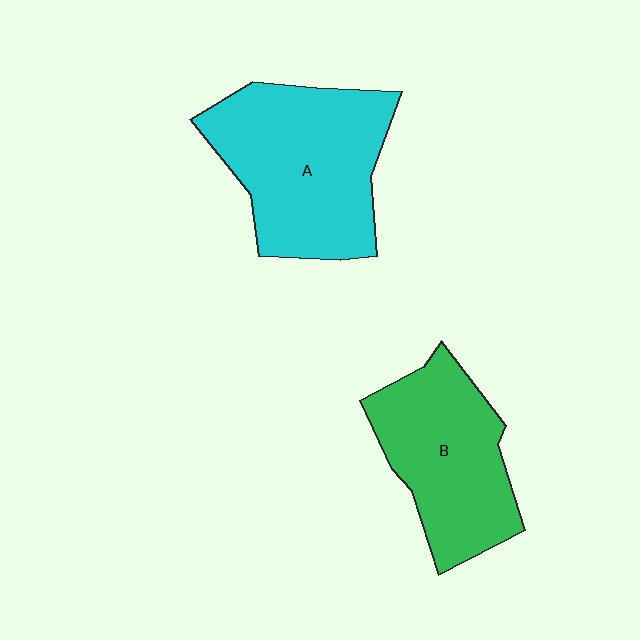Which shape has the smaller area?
Shape B (green).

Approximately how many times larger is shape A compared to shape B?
Approximately 1.2 times.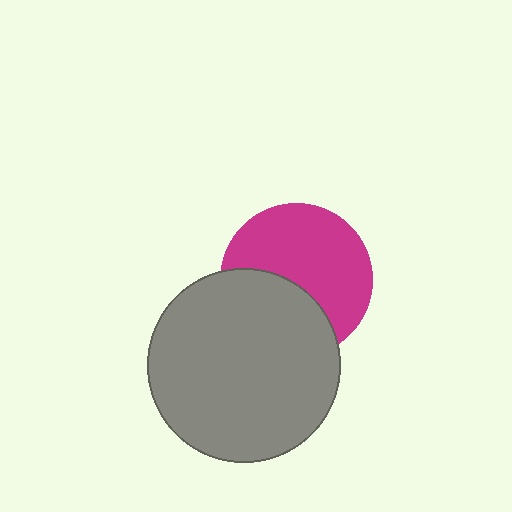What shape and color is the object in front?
The object in front is a gray circle.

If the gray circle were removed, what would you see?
You would see the complete magenta circle.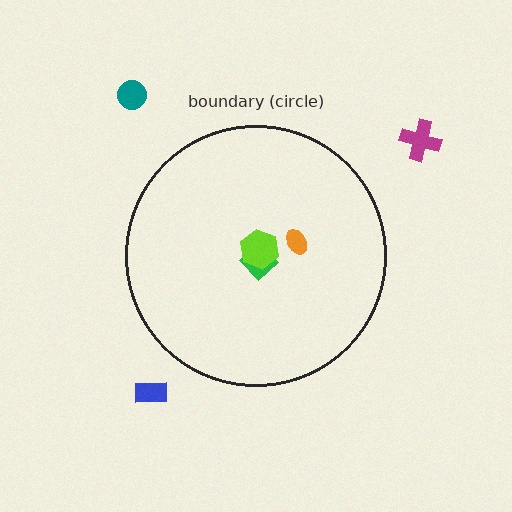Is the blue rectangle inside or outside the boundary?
Outside.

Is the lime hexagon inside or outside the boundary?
Inside.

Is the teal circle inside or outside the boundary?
Outside.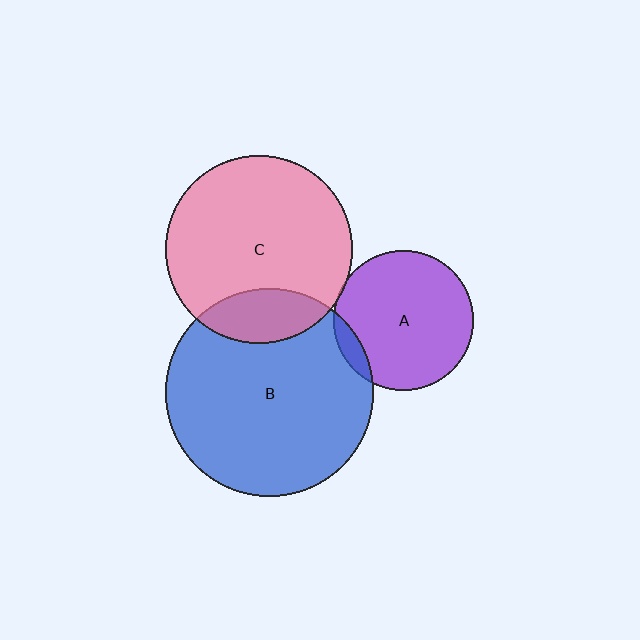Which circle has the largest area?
Circle B (blue).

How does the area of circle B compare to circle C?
Approximately 1.2 times.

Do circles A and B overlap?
Yes.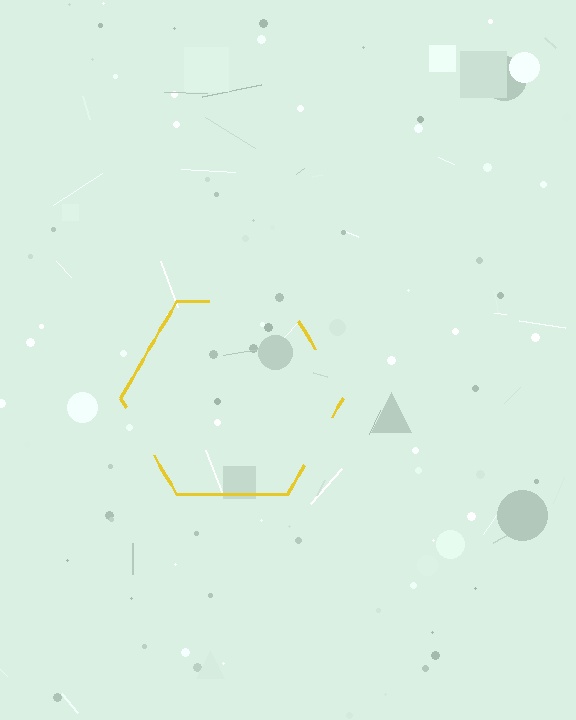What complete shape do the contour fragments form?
The contour fragments form a hexagon.